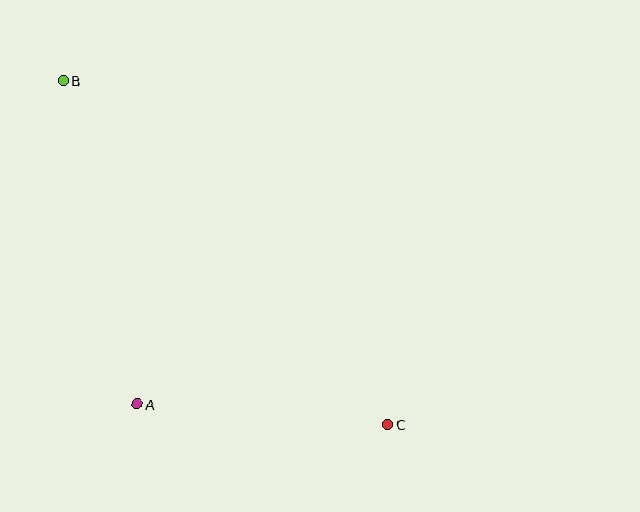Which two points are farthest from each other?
Points B and C are farthest from each other.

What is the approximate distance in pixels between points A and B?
The distance between A and B is approximately 332 pixels.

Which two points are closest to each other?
Points A and C are closest to each other.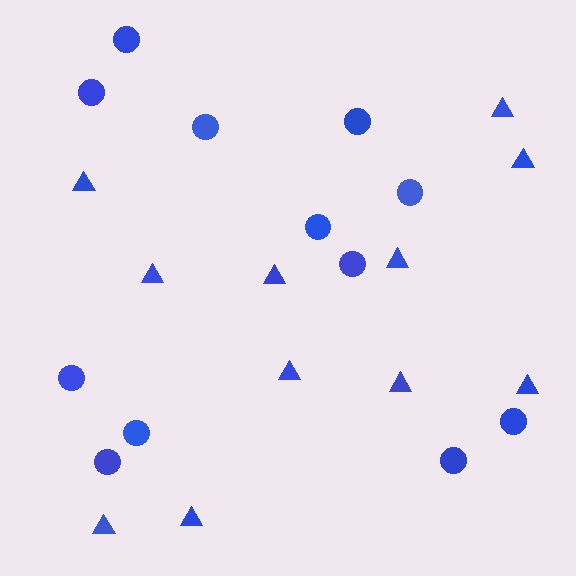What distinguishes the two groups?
There are 2 groups: one group of triangles (11) and one group of circles (12).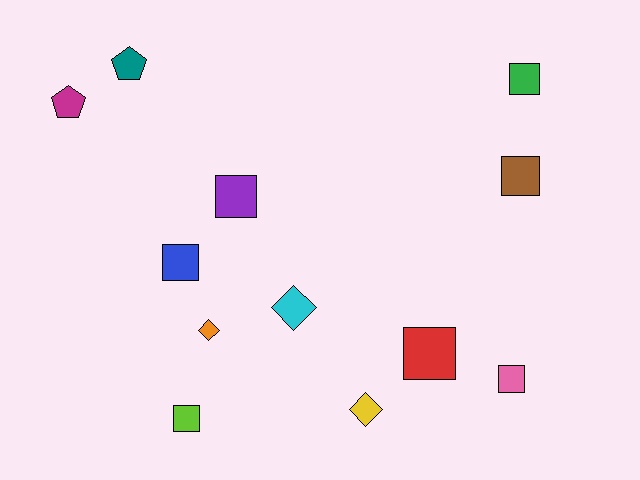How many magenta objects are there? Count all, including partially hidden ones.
There is 1 magenta object.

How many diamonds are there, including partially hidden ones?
There are 3 diamonds.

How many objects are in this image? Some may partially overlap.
There are 12 objects.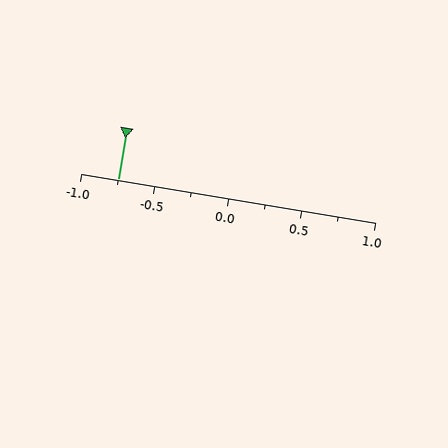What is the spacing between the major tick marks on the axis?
The major ticks are spaced 0.5 apart.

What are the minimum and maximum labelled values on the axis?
The axis runs from -1.0 to 1.0.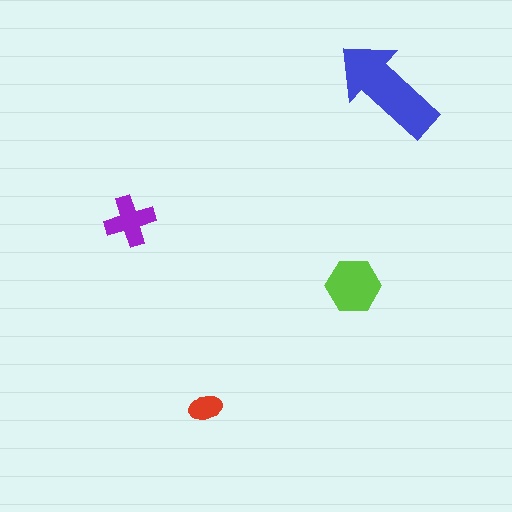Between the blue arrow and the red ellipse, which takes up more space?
The blue arrow.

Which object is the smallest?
The red ellipse.